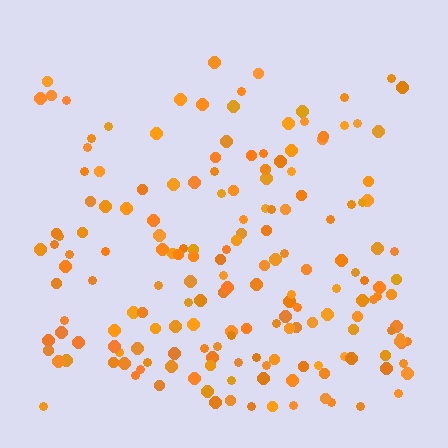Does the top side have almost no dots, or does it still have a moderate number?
Still a moderate number, just noticeably fewer than the bottom.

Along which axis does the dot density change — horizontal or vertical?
Vertical.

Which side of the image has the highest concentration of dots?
The bottom.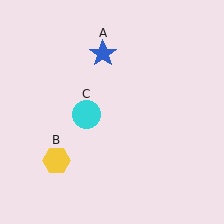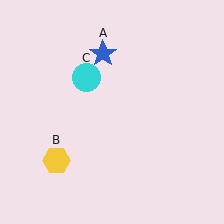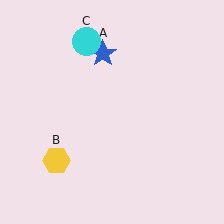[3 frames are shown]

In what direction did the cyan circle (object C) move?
The cyan circle (object C) moved up.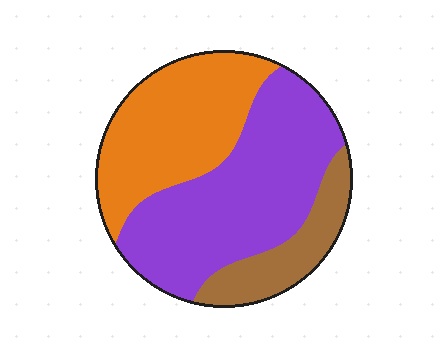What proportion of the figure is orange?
Orange covers about 35% of the figure.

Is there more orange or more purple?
Purple.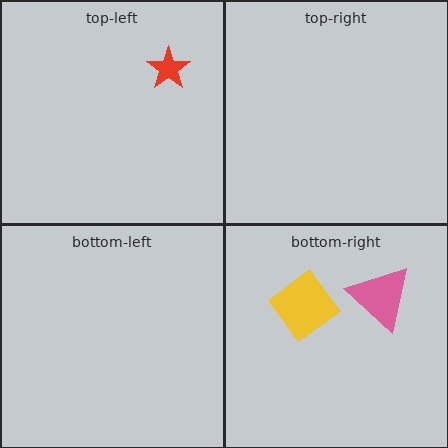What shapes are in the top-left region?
The red star.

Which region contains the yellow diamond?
The bottom-right region.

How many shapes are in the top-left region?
1.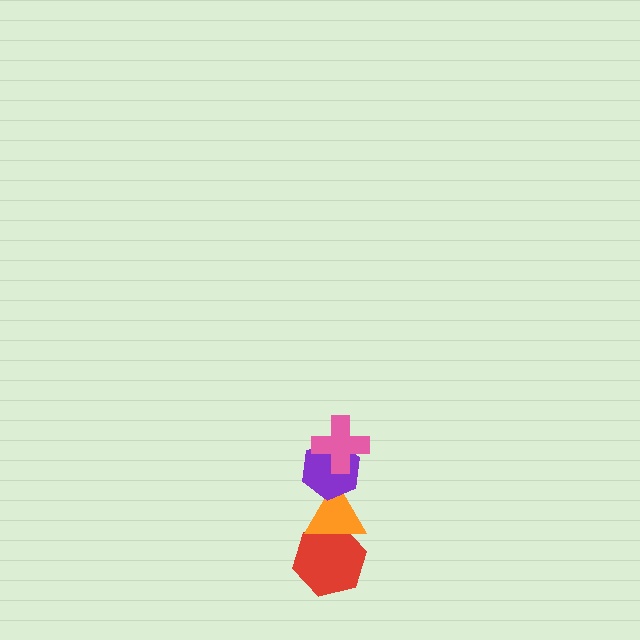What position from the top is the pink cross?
The pink cross is 1st from the top.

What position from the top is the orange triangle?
The orange triangle is 3rd from the top.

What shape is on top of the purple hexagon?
The pink cross is on top of the purple hexagon.